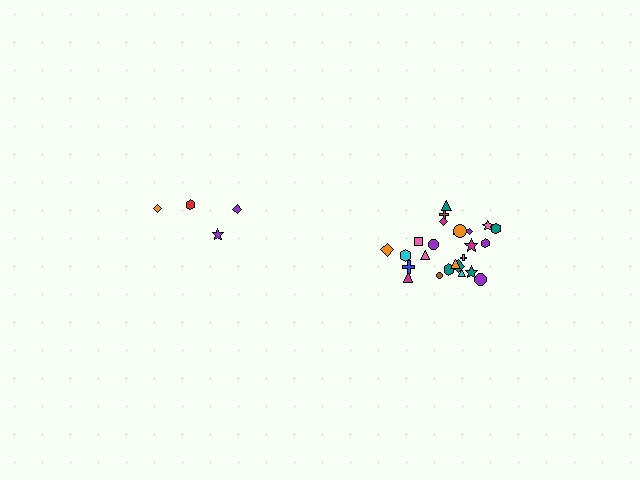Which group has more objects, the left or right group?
The right group.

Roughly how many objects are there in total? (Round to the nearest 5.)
Roughly 30 objects in total.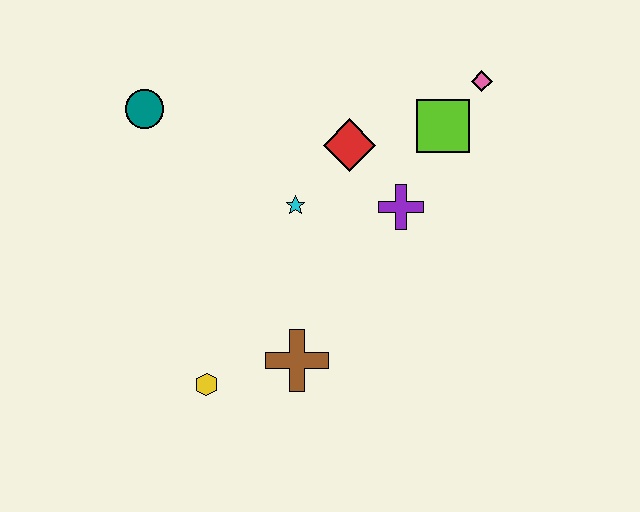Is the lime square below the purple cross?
No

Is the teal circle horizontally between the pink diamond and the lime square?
No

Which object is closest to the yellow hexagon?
The brown cross is closest to the yellow hexagon.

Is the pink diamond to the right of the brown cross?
Yes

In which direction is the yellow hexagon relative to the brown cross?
The yellow hexagon is to the left of the brown cross.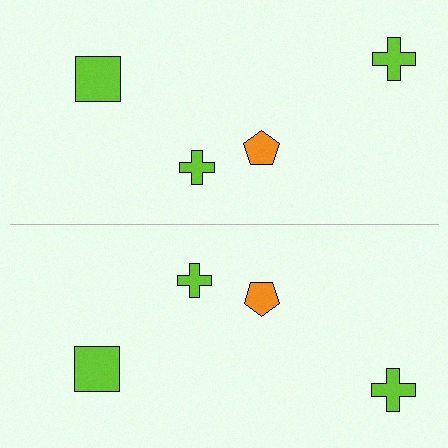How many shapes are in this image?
There are 8 shapes in this image.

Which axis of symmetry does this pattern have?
The pattern has a horizontal axis of symmetry running through the center of the image.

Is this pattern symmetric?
Yes, this pattern has bilateral (reflection) symmetry.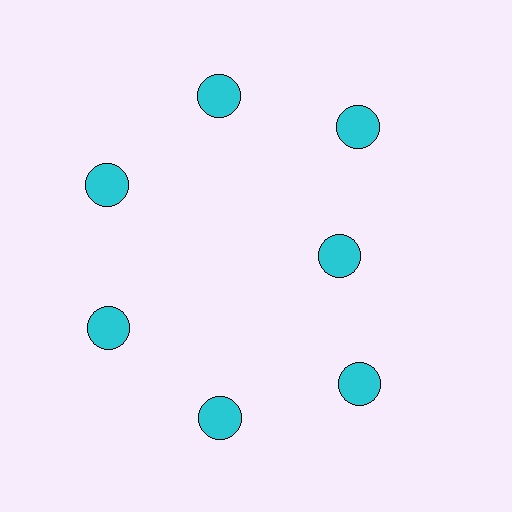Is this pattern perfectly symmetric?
No. The 7 cyan circles are arranged in a ring, but one element near the 3 o'clock position is pulled inward toward the center, breaking the 7-fold rotational symmetry.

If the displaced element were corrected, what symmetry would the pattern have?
It would have 7-fold rotational symmetry — the pattern would map onto itself every 51 degrees.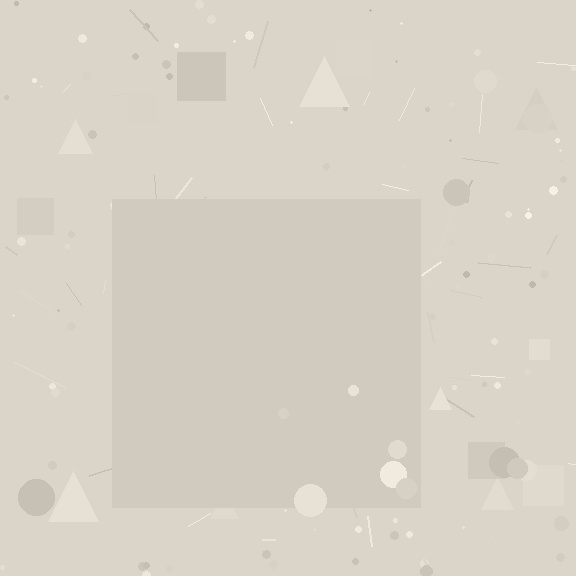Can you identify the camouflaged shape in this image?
The camouflaged shape is a square.